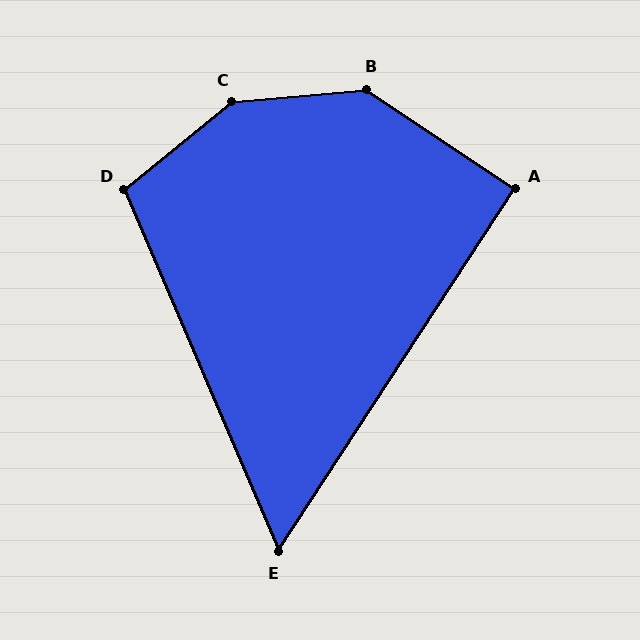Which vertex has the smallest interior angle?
E, at approximately 56 degrees.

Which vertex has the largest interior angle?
C, at approximately 146 degrees.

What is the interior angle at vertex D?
Approximately 106 degrees (obtuse).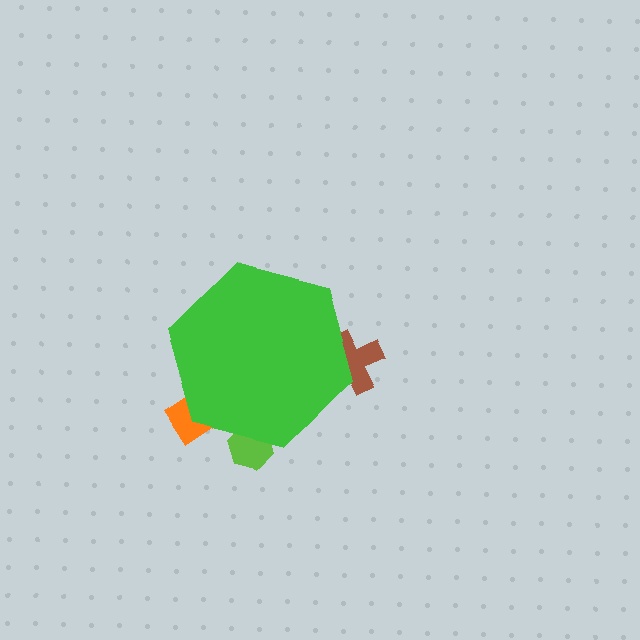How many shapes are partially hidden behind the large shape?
3 shapes are partially hidden.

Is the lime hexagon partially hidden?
Yes, the lime hexagon is partially hidden behind the green hexagon.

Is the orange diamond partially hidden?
Yes, the orange diamond is partially hidden behind the green hexagon.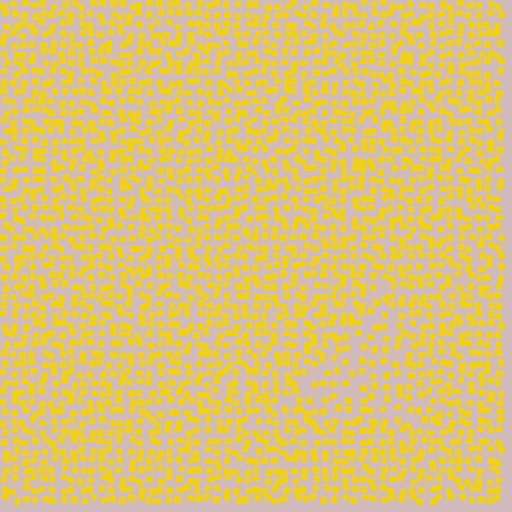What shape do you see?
I see a triangle.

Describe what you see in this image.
The image contains small yellow elements arranged at two different densities. A triangle-shaped region is visible where the elements are less densely packed than the surrounding area.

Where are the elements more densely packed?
The elements are more densely packed outside the triangle boundary.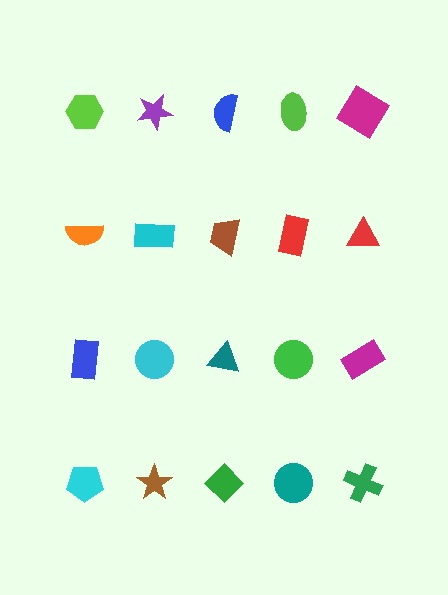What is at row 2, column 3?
A brown trapezoid.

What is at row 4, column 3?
A green diamond.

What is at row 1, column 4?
A lime ellipse.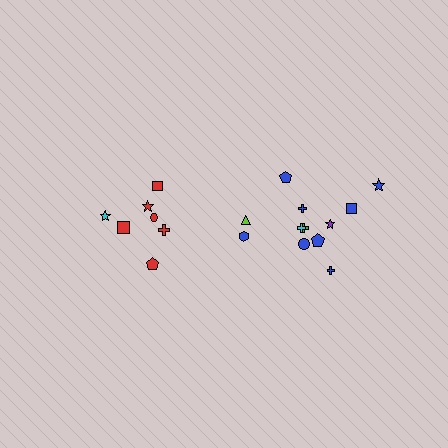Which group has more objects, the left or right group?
The right group.